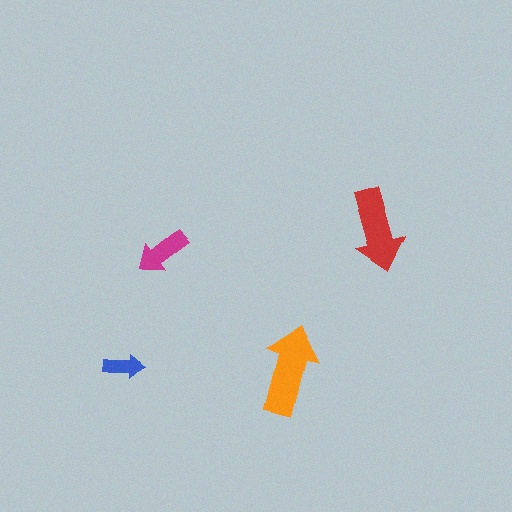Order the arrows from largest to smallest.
the orange one, the red one, the magenta one, the blue one.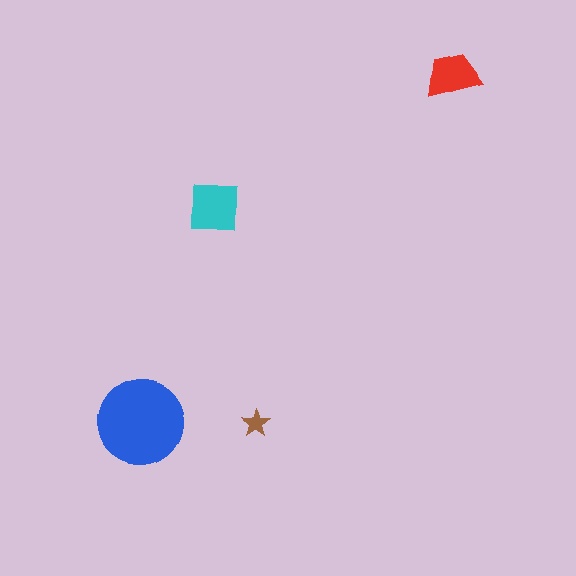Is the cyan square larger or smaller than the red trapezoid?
Larger.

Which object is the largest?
The blue circle.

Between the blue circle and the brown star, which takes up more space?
The blue circle.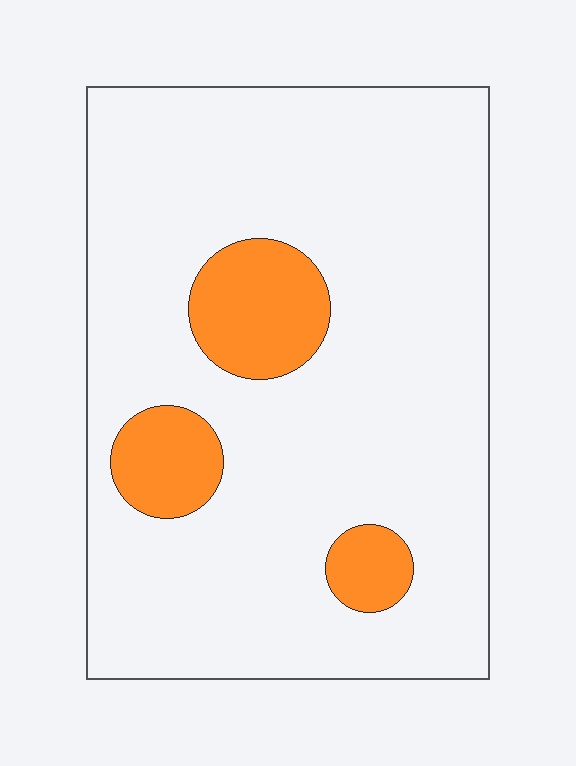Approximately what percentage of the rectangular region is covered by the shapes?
Approximately 15%.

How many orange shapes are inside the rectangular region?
3.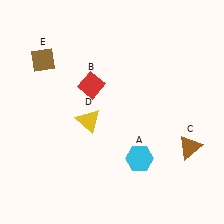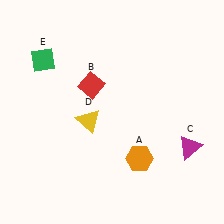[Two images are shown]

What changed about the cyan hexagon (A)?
In Image 1, A is cyan. In Image 2, it changed to orange.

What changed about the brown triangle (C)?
In Image 1, C is brown. In Image 2, it changed to magenta.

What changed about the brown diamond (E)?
In Image 1, E is brown. In Image 2, it changed to green.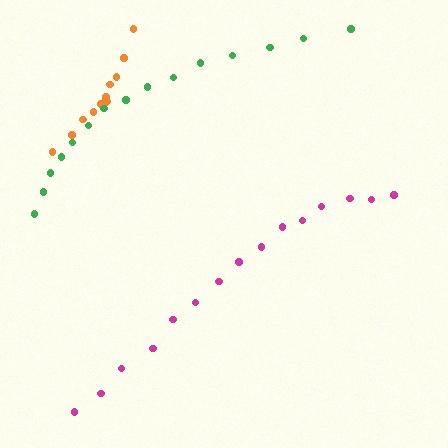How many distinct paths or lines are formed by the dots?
There are 3 distinct paths.